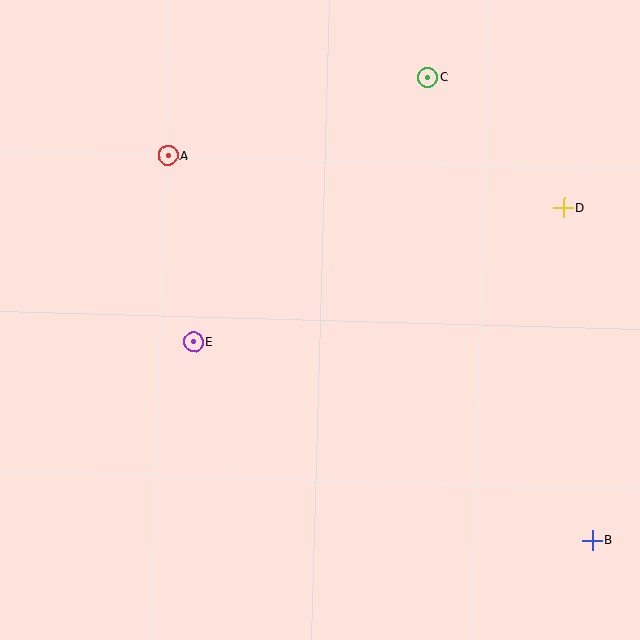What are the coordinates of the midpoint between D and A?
The midpoint between D and A is at (366, 182).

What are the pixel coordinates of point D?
Point D is at (564, 208).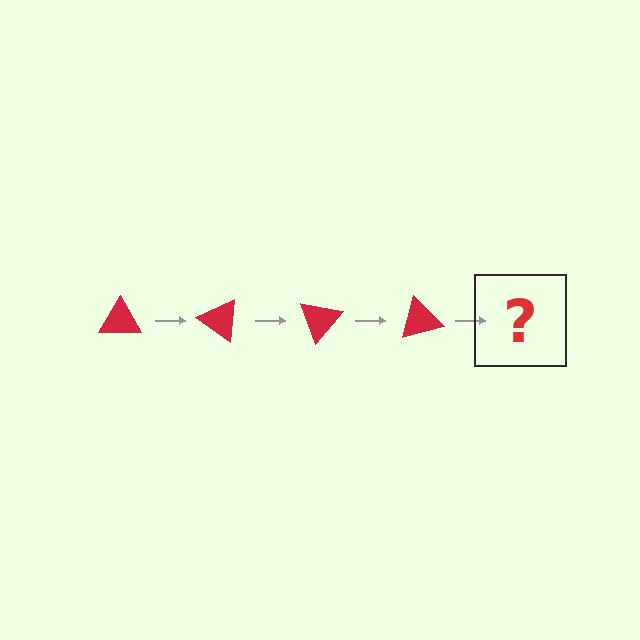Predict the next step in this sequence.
The next step is a red triangle rotated 140 degrees.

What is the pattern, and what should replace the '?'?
The pattern is that the triangle rotates 35 degrees each step. The '?' should be a red triangle rotated 140 degrees.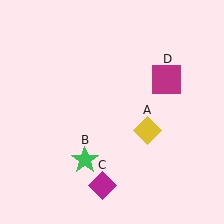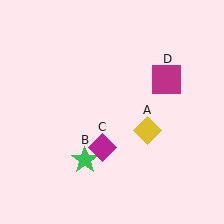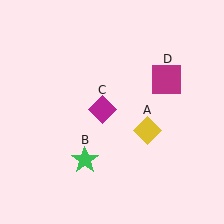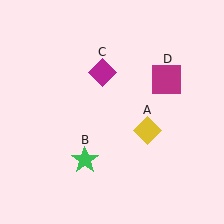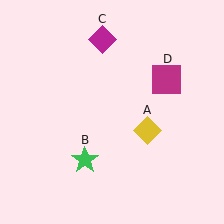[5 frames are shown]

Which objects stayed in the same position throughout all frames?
Yellow diamond (object A) and green star (object B) and magenta square (object D) remained stationary.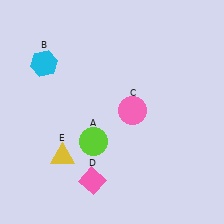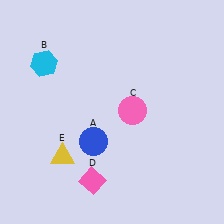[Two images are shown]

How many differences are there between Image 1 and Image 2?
There is 1 difference between the two images.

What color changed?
The circle (A) changed from lime in Image 1 to blue in Image 2.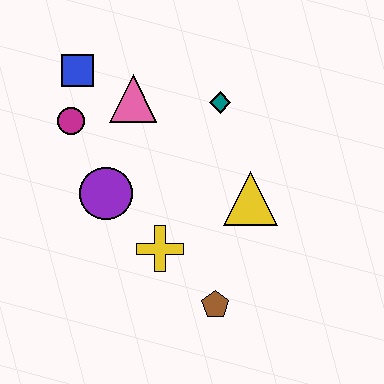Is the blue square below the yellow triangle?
No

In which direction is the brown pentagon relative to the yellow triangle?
The brown pentagon is below the yellow triangle.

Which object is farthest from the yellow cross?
The blue square is farthest from the yellow cross.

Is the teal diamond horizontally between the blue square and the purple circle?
No